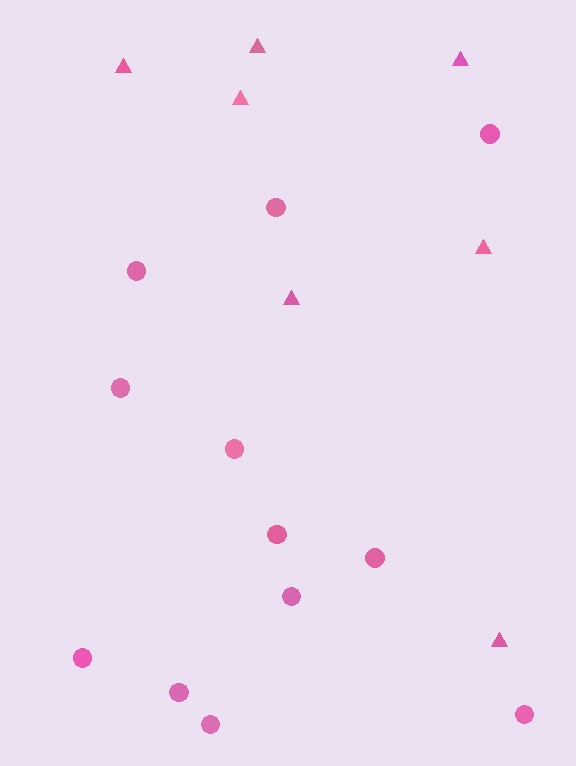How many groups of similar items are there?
There are 2 groups: one group of triangles (7) and one group of circles (12).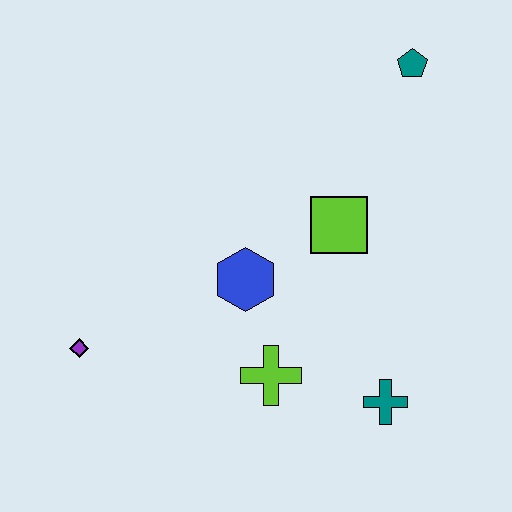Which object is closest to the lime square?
The blue hexagon is closest to the lime square.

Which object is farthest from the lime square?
The purple diamond is farthest from the lime square.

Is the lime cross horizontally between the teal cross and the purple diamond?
Yes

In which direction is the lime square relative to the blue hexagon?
The lime square is to the right of the blue hexagon.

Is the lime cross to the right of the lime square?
No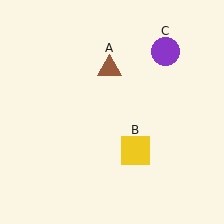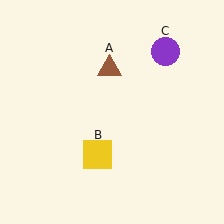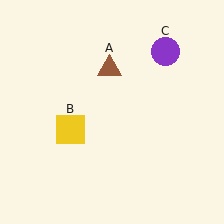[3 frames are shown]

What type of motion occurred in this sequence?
The yellow square (object B) rotated clockwise around the center of the scene.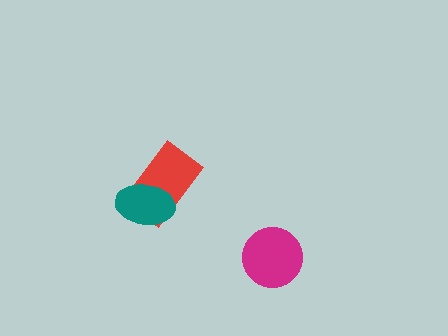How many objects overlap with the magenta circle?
0 objects overlap with the magenta circle.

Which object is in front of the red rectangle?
The teal ellipse is in front of the red rectangle.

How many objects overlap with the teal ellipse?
1 object overlaps with the teal ellipse.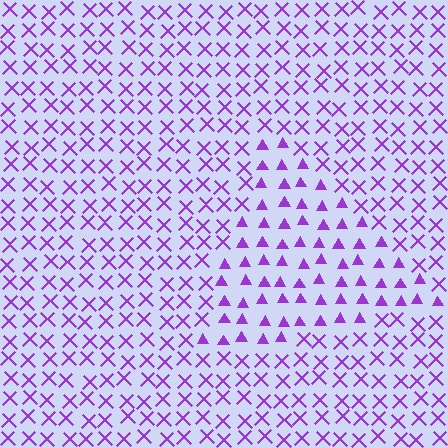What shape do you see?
I see a triangle.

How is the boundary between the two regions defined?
The boundary is defined by a change in element shape: triangles inside vs. X marks outside. All elements share the same color and spacing.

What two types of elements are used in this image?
The image uses triangles inside the triangle region and X marks outside it.